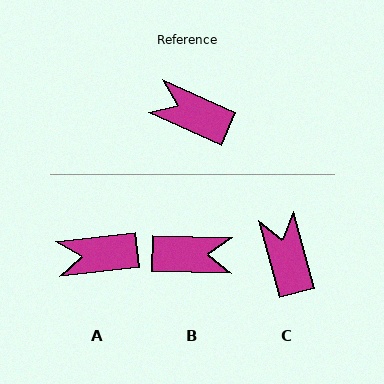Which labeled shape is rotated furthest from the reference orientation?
B, about 157 degrees away.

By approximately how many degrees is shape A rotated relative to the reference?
Approximately 31 degrees counter-clockwise.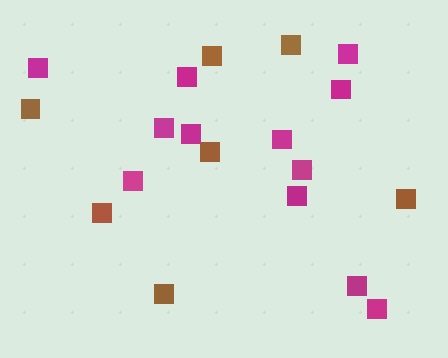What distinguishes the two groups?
There are 2 groups: one group of magenta squares (12) and one group of brown squares (7).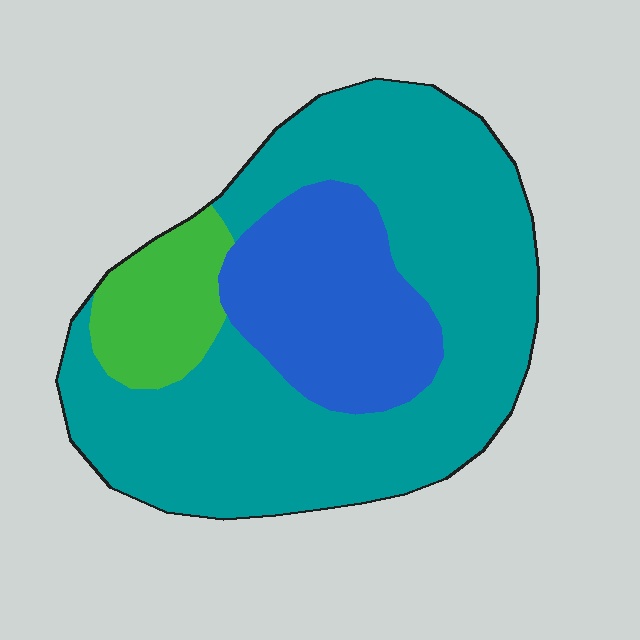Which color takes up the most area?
Teal, at roughly 65%.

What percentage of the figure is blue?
Blue covers around 25% of the figure.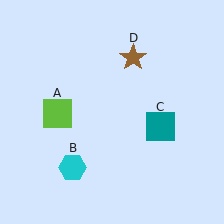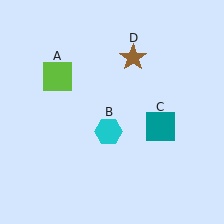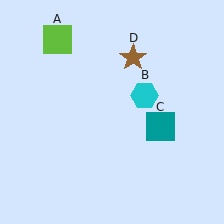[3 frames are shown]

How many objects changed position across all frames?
2 objects changed position: lime square (object A), cyan hexagon (object B).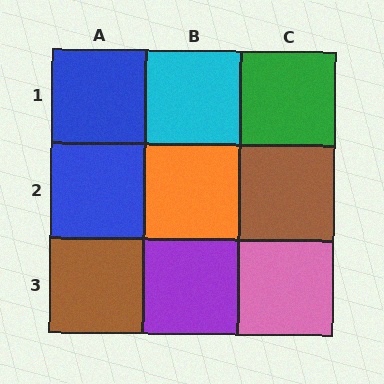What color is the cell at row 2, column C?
Brown.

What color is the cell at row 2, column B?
Orange.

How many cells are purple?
1 cell is purple.